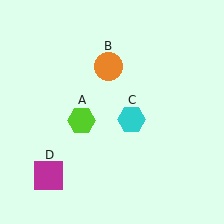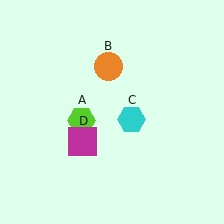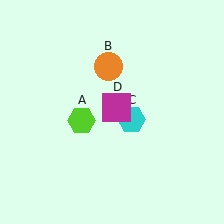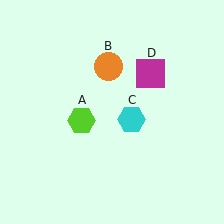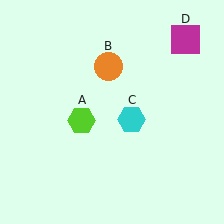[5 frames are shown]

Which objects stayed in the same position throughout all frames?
Lime hexagon (object A) and orange circle (object B) and cyan hexagon (object C) remained stationary.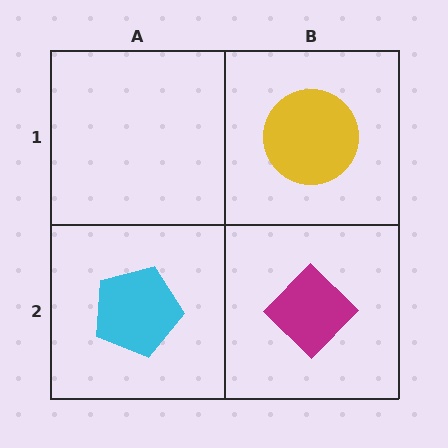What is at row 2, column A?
A cyan pentagon.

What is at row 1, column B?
A yellow circle.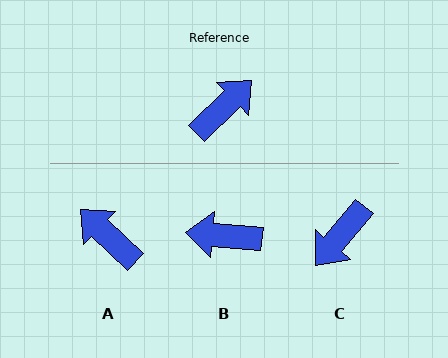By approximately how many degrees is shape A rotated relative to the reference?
Approximately 92 degrees counter-clockwise.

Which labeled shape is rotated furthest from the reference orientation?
C, about 174 degrees away.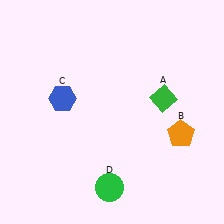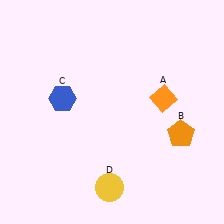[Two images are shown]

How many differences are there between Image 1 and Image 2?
There are 2 differences between the two images.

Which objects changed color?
A changed from green to orange. D changed from green to yellow.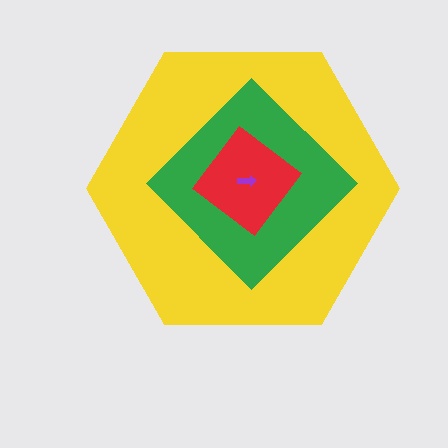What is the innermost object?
The purple arrow.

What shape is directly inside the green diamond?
The red diamond.